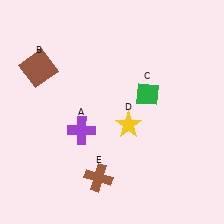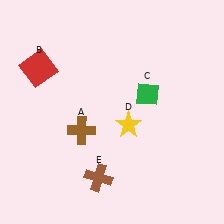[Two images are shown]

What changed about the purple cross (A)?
In Image 1, A is purple. In Image 2, it changed to brown.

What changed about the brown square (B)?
In Image 1, B is brown. In Image 2, it changed to red.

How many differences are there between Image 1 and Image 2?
There are 2 differences between the two images.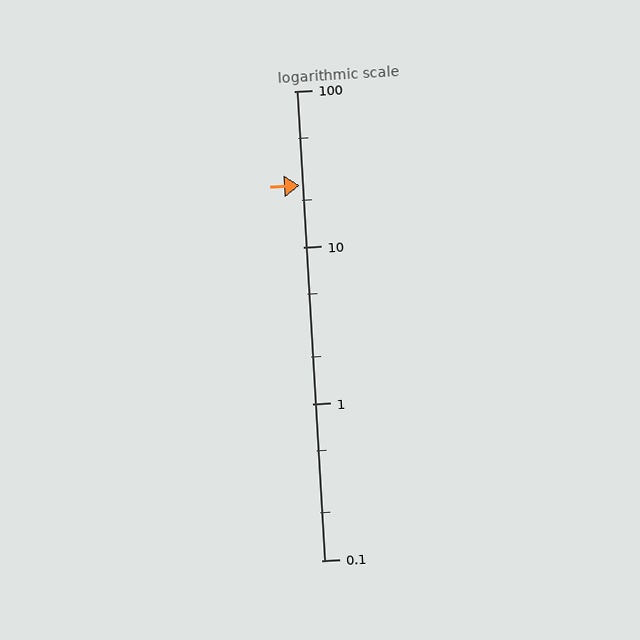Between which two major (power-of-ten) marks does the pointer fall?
The pointer is between 10 and 100.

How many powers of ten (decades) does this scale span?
The scale spans 3 decades, from 0.1 to 100.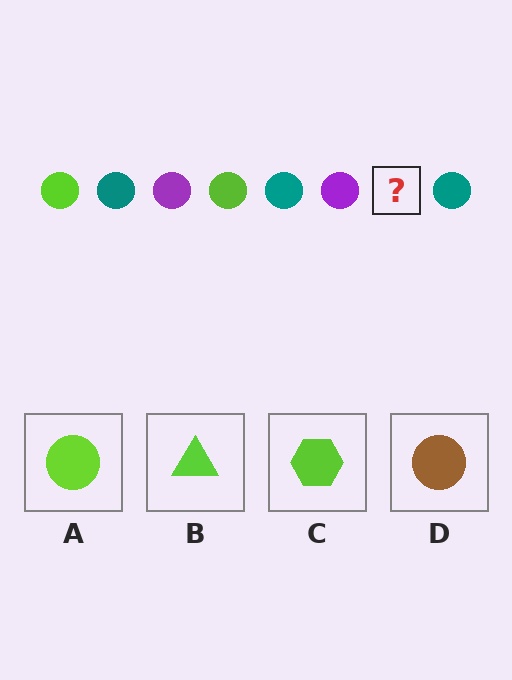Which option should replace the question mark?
Option A.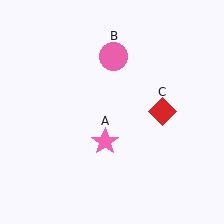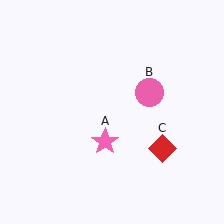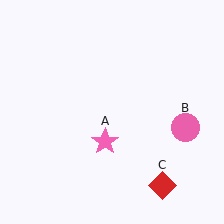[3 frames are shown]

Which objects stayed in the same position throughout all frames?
Pink star (object A) remained stationary.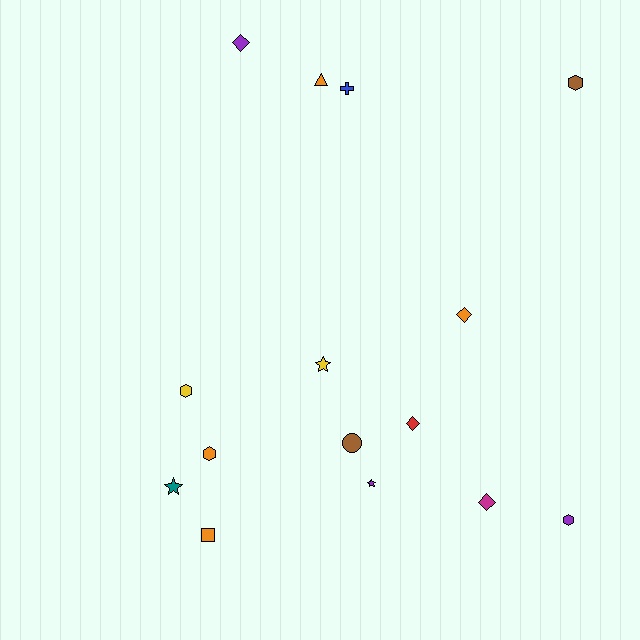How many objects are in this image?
There are 15 objects.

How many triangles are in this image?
There is 1 triangle.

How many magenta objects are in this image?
There is 1 magenta object.